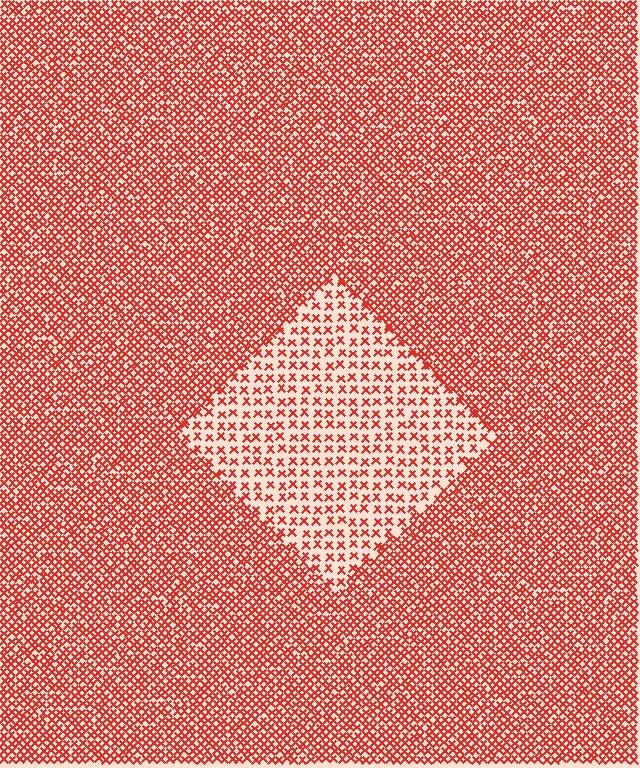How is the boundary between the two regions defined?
The boundary is defined by a change in element density (approximately 2.3x ratio). All elements are the same color, size, and shape.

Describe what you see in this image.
The image contains small red elements arranged at two different densities. A diamond-shaped region is visible where the elements are less densely packed than the surrounding area.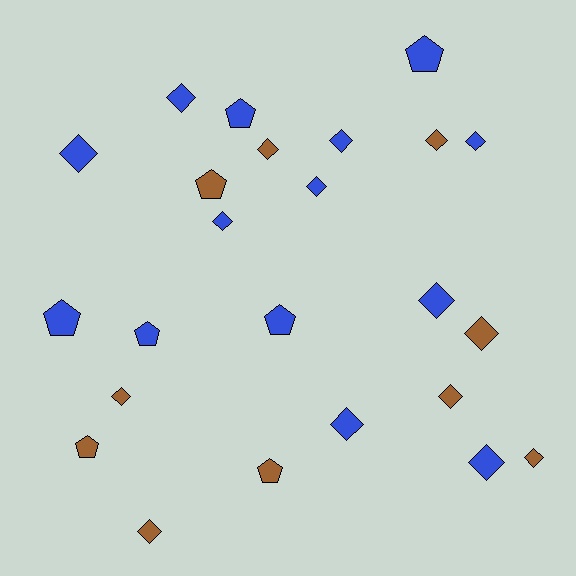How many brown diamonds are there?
There are 7 brown diamonds.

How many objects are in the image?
There are 24 objects.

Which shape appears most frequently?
Diamond, with 16 objects.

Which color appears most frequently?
Blue, with 14 objects.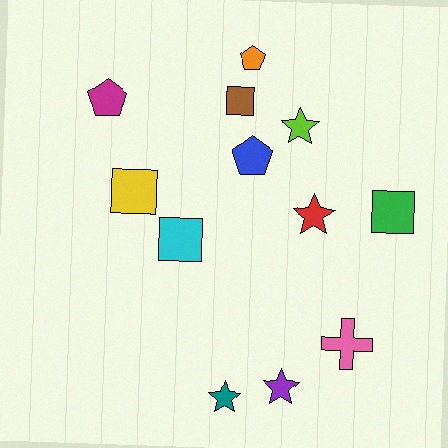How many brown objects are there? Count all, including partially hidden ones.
There is 1 brown object.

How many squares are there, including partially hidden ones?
There are 4 squares.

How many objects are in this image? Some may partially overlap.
There are 12 objects.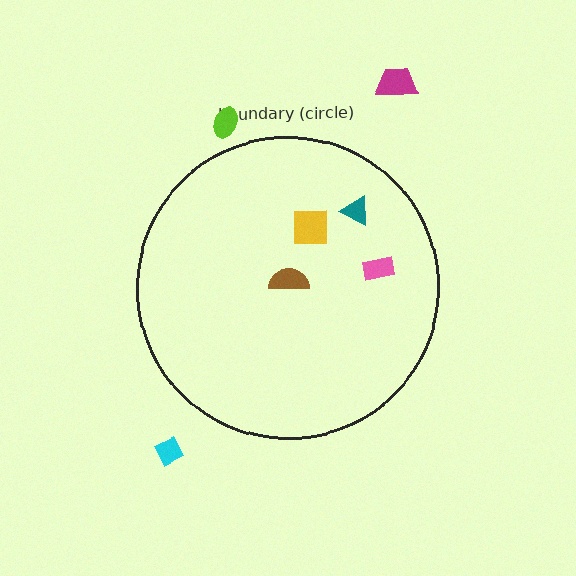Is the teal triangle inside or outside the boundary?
Inside.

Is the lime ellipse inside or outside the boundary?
Outside.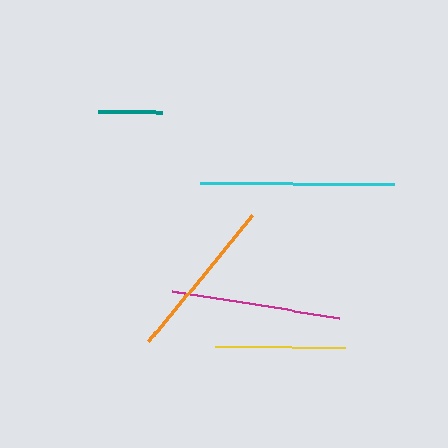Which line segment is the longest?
The cyan line is the longest at approximately 194 pixels.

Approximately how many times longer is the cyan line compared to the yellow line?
The cyan line is approximately 1.5 times the length of the yellow line.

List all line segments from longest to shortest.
From longest to shortest: cyan, magenta, orange, yellow, teal.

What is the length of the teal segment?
The teal segment is approximately 64 pixels long.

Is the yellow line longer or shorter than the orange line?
The orange line is longer than the yellow line.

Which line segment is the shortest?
The teal line is the shortest at approximately 64 pixels.